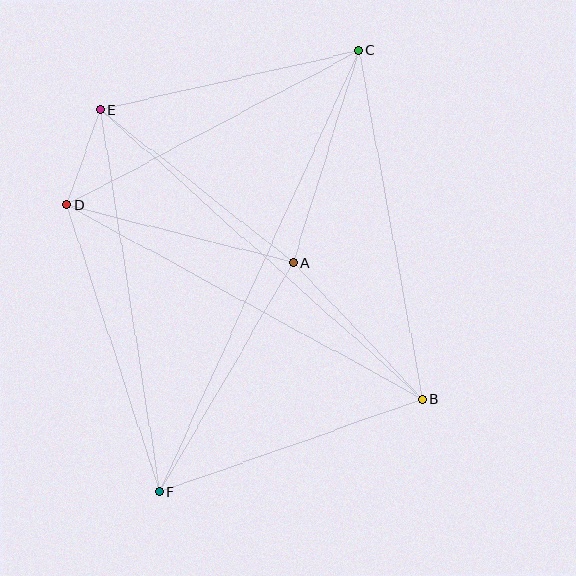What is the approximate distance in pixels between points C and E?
The distance between C and E is approximately 265 pixels.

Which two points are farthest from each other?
Points C and F are farthest from each other.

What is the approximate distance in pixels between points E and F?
The distance between E and F is approximately 387 pixels.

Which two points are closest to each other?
Points D and E are closest to each other.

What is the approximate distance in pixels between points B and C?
The distance between B and C is approximately 354 pixels.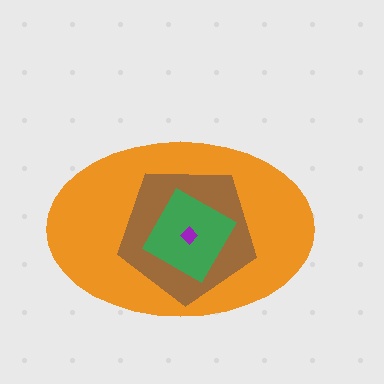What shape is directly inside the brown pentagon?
The green square.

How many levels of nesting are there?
4.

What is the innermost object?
The purple diamond.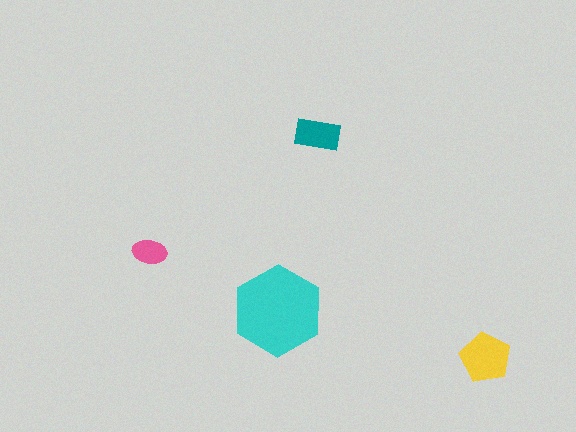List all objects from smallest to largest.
The pink ellipse, the teal rectangle, the yellow pentagon, the cyan hexagon.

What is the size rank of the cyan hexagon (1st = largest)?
1st.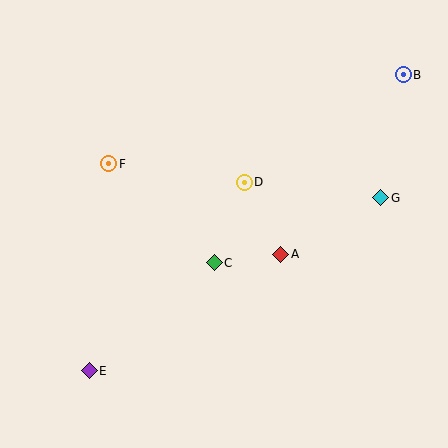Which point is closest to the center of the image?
Point C at (214, 263) is closest to the center.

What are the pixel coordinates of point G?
Point G is at (381, 198).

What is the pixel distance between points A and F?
The distance between A and F is 194 pixels.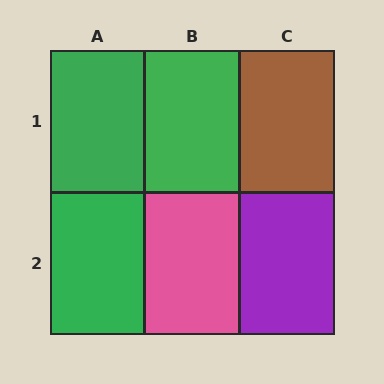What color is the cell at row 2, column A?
Green.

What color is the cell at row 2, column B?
Pink.